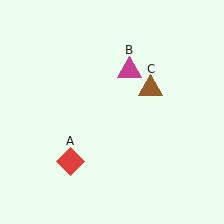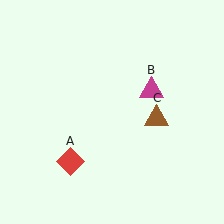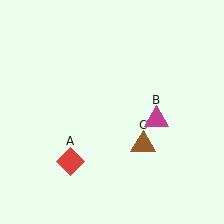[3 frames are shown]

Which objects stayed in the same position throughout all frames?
Red diamond (object A) remained stationary.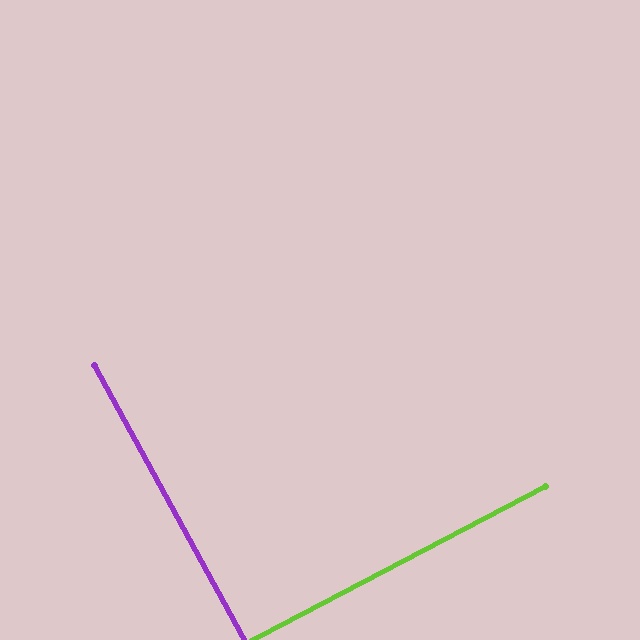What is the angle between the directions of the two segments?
Approximately 89 degrees.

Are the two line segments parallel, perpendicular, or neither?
Perpendicular — they meet at approximately 89°.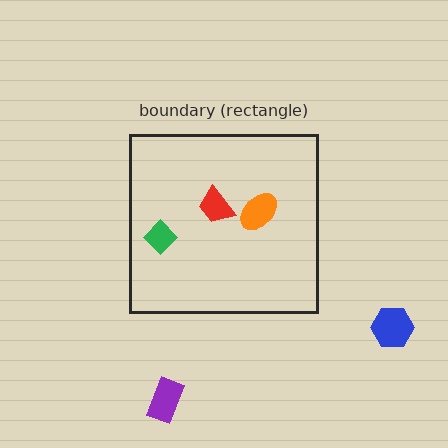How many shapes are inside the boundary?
3 inside, 2 outside.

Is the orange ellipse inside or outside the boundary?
Inside.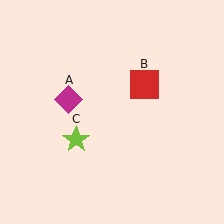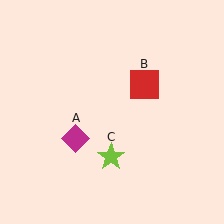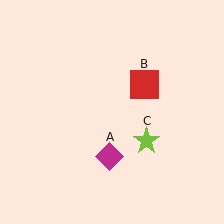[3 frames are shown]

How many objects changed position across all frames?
2 objects changed position: magenta diamond (object A), lime star (object C).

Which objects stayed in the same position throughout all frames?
Red square (object B) remained stationary.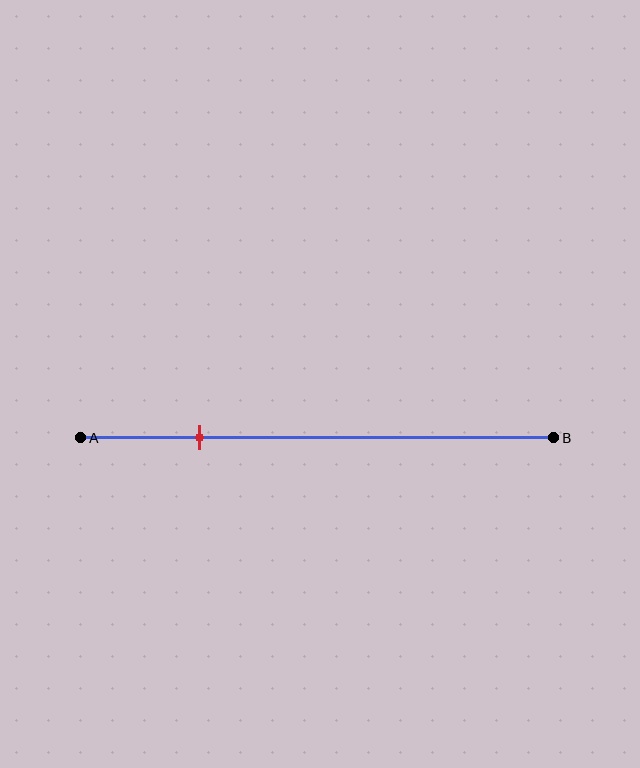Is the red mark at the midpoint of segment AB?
No, the mark is at about 25% from A, not at the 50% midpoint.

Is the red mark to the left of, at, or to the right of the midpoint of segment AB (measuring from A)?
The red mark is to the left of the midpoint of segment AB.